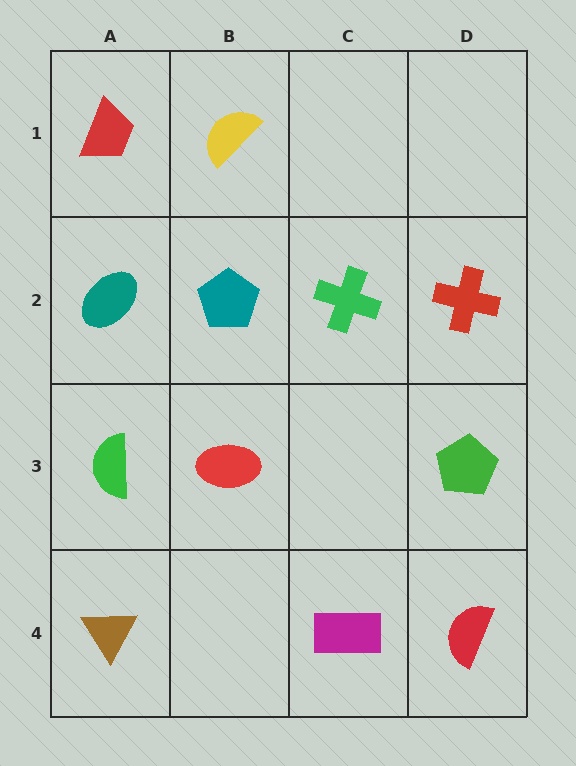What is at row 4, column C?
A magenta rectangle.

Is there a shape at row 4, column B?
No, that cell is empty.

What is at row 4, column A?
A brown triangle.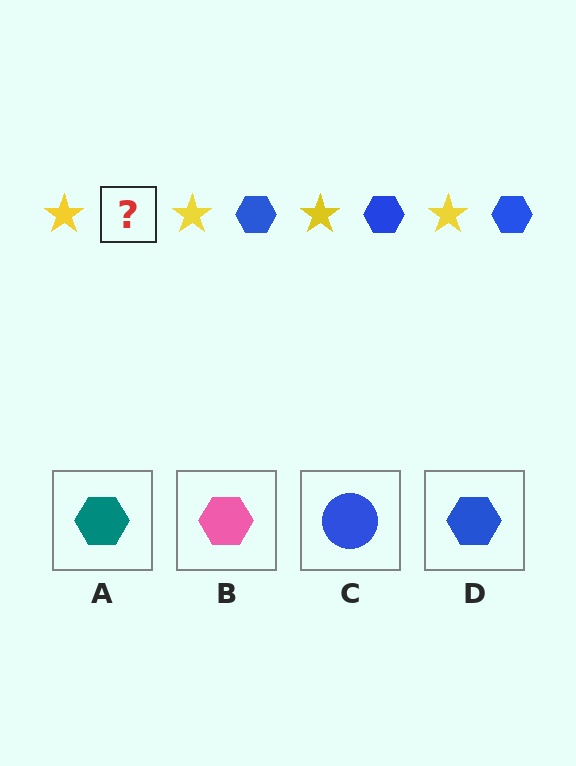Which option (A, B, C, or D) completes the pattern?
D.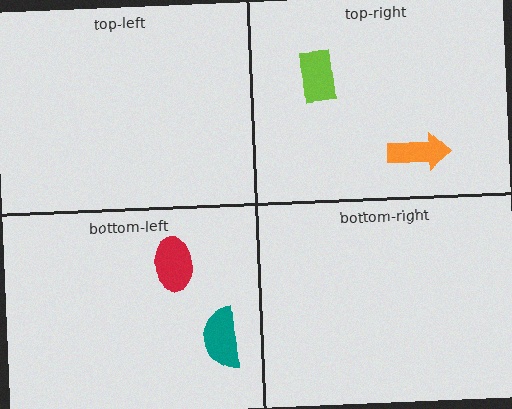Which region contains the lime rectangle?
The top-right region.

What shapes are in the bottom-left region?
The red ellipse, the teal semicircle.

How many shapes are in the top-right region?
2.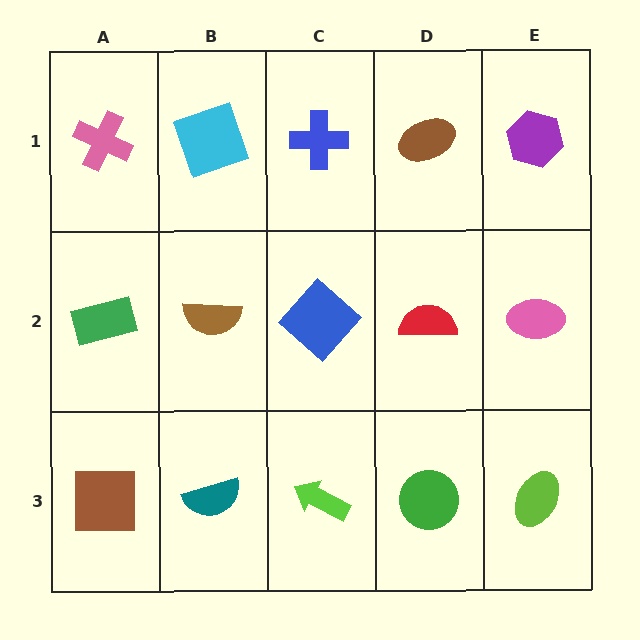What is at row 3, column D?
A green circle.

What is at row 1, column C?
A blue cross.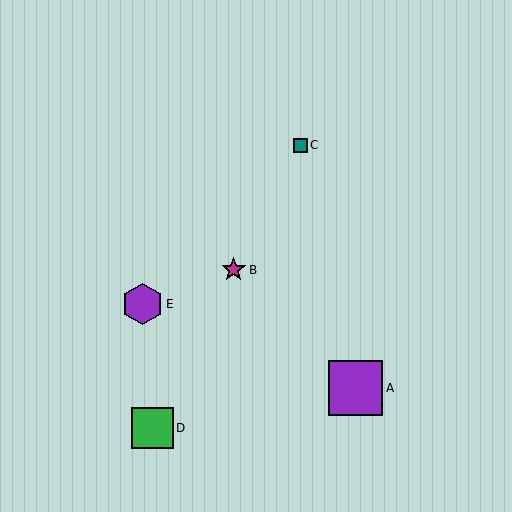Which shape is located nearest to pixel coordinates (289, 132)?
The teal square (labeled C) at (301, 145) is nearest to that location.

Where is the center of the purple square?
The center of the purple square is at (356, 388).